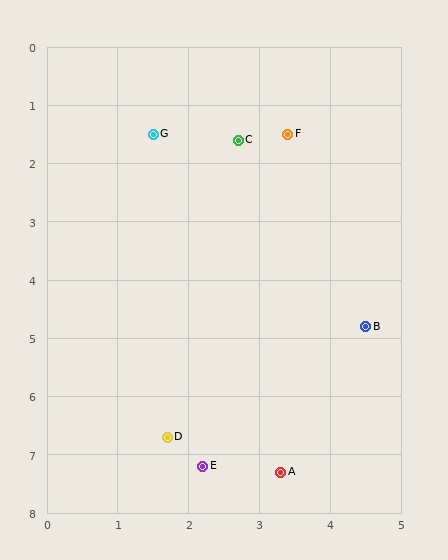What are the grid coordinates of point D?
Point D is at approximately (1.7, 6.7).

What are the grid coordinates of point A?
Point A is at approximately (3.3, 7.3).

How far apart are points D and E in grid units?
Points D and E are about 0.7 grid units apart.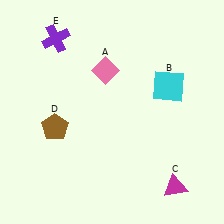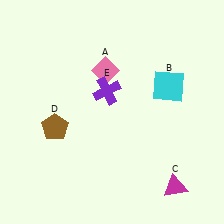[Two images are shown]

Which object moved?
The purple cross (E) moved down.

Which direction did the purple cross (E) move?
The purple cross (E) moved down.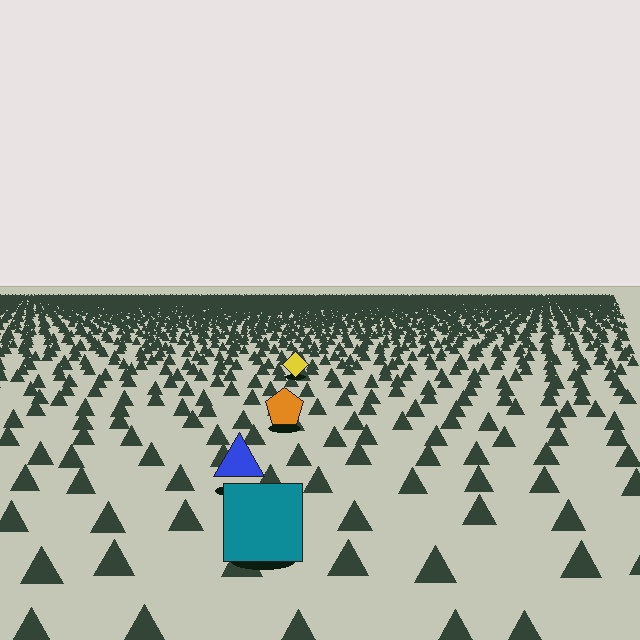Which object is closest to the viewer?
The teal square is closest. The texture marks near it are larger and more spread out.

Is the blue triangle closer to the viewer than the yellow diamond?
Yes. The blue triangle is closer — you can tell from the texture gradient: the ground texture is coarser near it.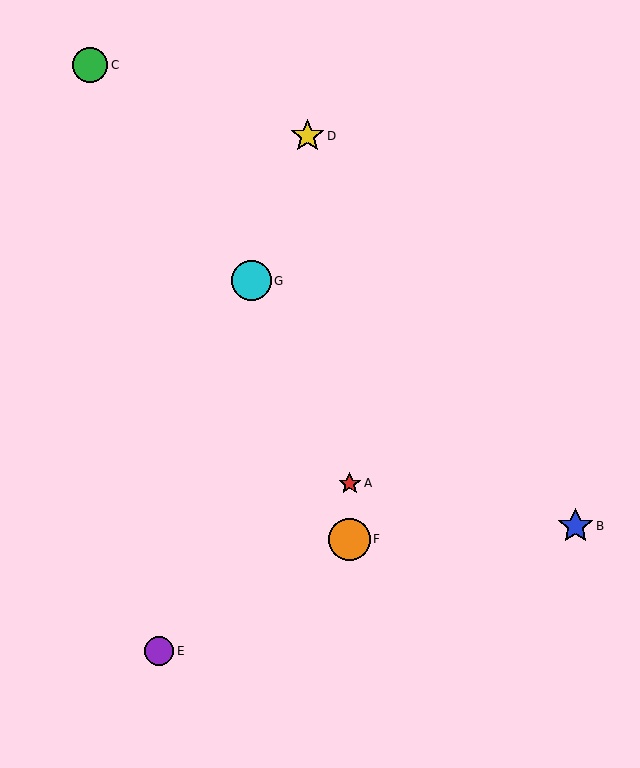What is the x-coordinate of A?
Object A is at x≈350.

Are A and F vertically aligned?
Yes, both are at x≈350.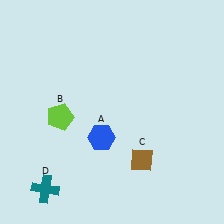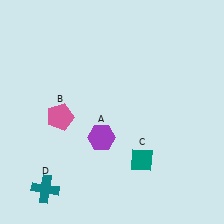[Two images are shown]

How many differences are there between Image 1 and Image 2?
There are 3 differences between the two images.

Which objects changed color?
A changed from blue to purple. B changed from lime to pink. C changed from brown to teal.